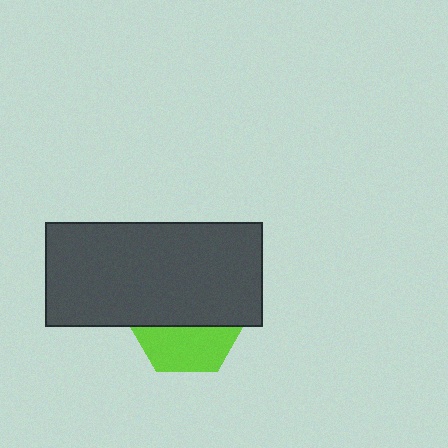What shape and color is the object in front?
The object in front is a dark gray rectangle.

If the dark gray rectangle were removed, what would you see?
You would see the complete lime hexagon.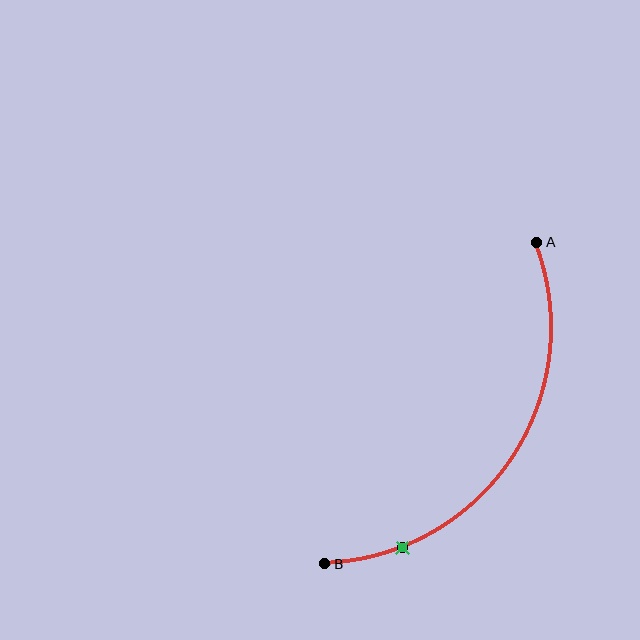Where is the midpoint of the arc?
The arc midpoint is the point on the curve farthest from the straight line joining A and B. It sits to the right of that line.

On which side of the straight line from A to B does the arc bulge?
The arc bulges to the right of the straight line connecting A and B.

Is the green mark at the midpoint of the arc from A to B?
No. The green mark lies on the arc but is closer to endpoint B. The arc midpoint would be at the point on the curve equidistant along the arc from both A and B.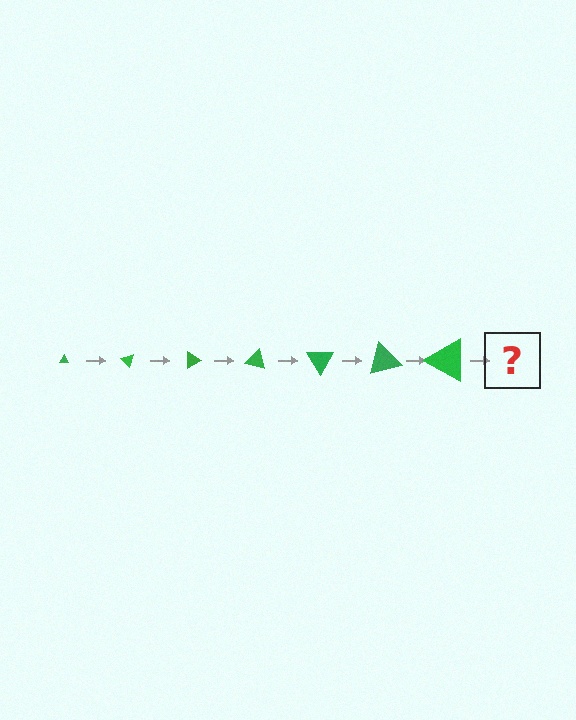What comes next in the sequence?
The next element should be a triangle, larger than the previous one and rotated 315 degrees from the start.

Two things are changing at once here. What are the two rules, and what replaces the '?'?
The two rules are that the triangle grows larger each step and it rotates 45 degrees each step. The '?' should be a triangle, larger than the previous one and rotated 315 degrees from the start.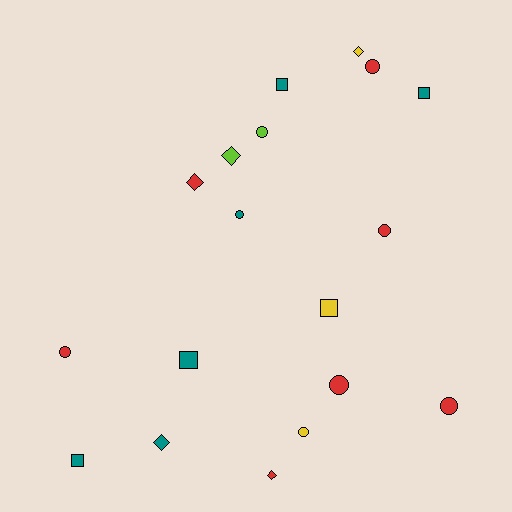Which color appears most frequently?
Red, with 7 objects.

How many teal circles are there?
There is 1 teal circle.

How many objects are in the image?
There are 18 objects.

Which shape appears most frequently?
Circle, with 8 objects.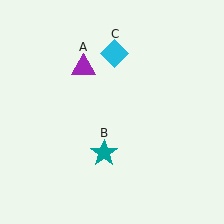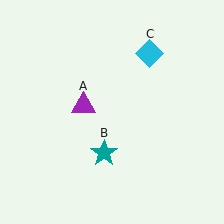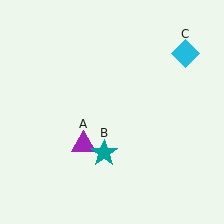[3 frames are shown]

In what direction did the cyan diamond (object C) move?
The cyan diamond (object C) moved right.